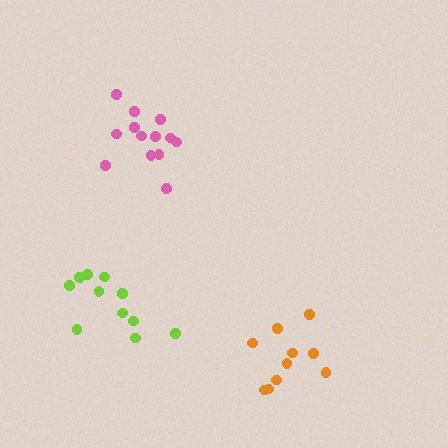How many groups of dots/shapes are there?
There are 3 groups.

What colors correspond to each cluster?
The clusters are colored: lime, pink, orange.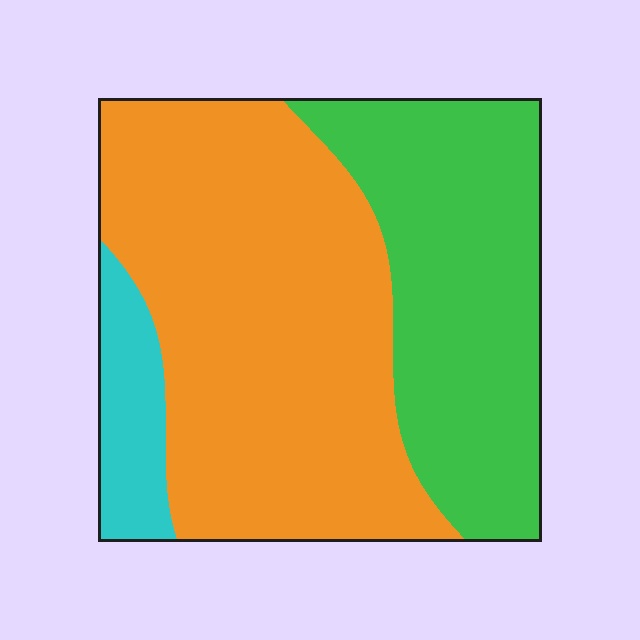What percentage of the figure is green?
Green covers roughly 35% of the figure.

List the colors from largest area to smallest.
From largest to smallest: orange, green, cyan.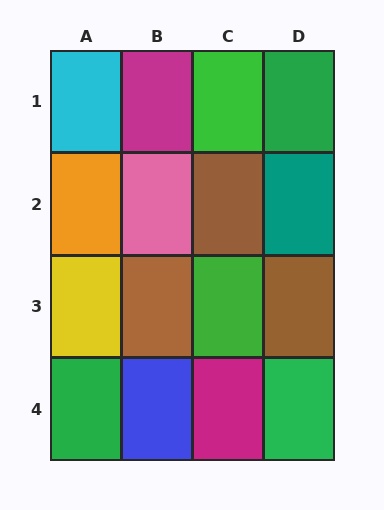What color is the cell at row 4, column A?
Green.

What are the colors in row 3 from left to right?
Yellow, brown, green, brown.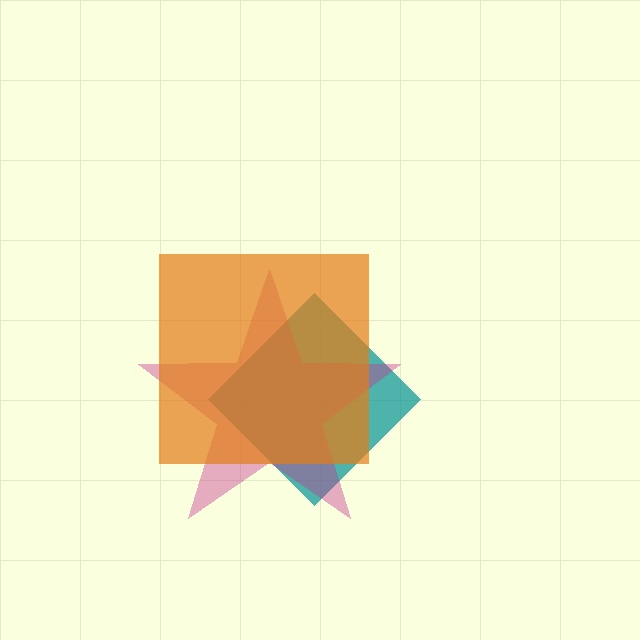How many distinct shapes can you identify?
There are 3 distinct shapes: a teal diamond, a magenta star, an orange square.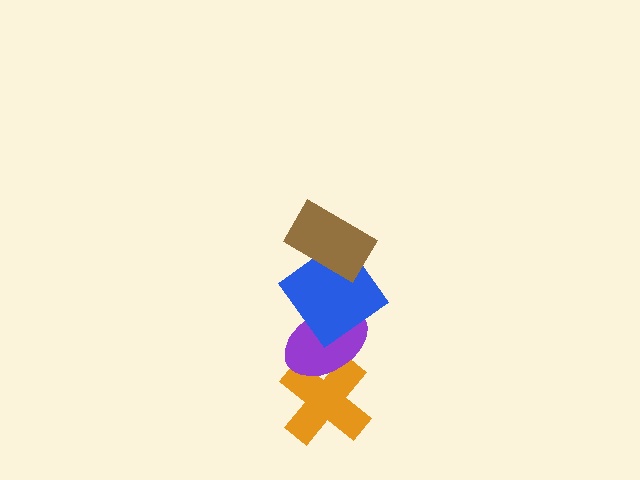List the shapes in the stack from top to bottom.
From top to bottom: the brown rectangle, the blue diamond, the purple ellipse, the orange cross.